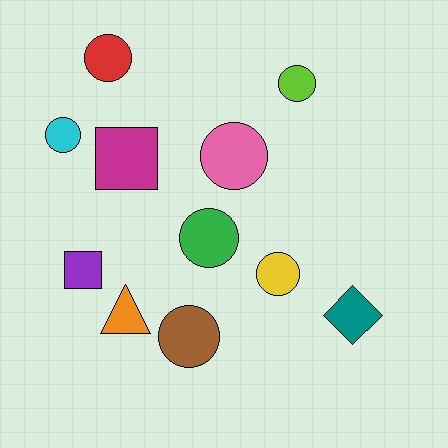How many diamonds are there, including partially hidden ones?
There is 1 diamond.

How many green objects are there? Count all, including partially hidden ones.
There is 1 green object.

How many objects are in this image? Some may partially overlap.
There are 11 objects.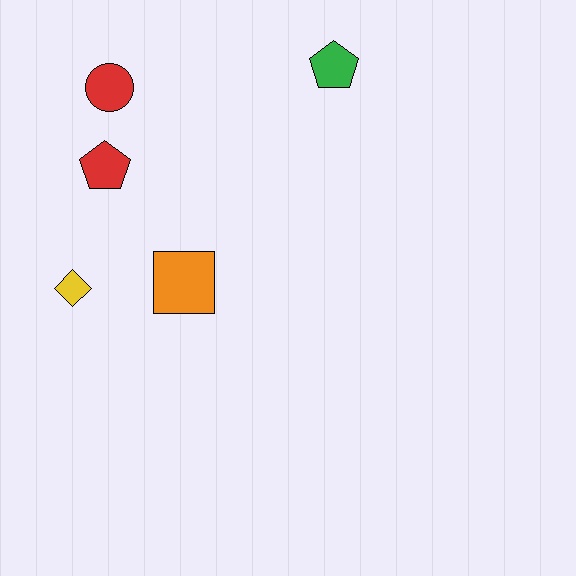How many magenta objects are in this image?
There are no magenta objects.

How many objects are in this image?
There are 5 objects.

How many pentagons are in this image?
There are 2 pentagons.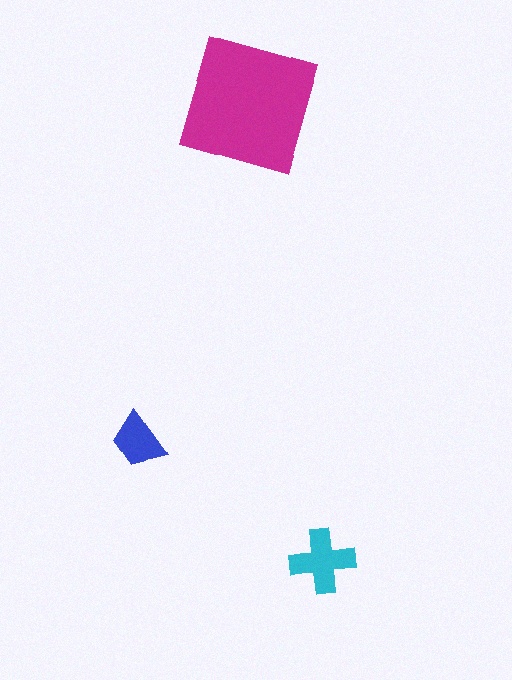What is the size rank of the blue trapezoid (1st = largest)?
3rd.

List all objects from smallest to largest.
The blue trapezoid, the cyan cross, the magenta square.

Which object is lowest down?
The cyan cross is bottommost.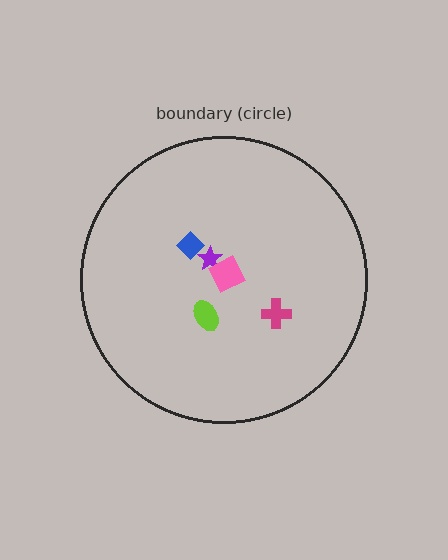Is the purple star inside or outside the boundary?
Inside.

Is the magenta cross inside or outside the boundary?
Inside.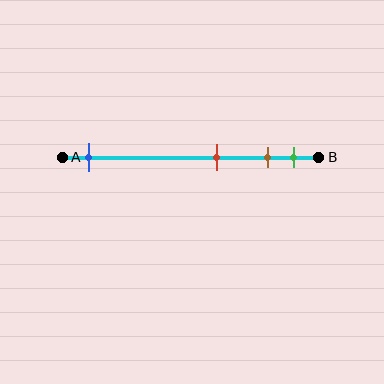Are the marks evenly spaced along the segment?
No, the marks are not evenly spaced.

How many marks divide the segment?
There are 4 marks dividing the segment.